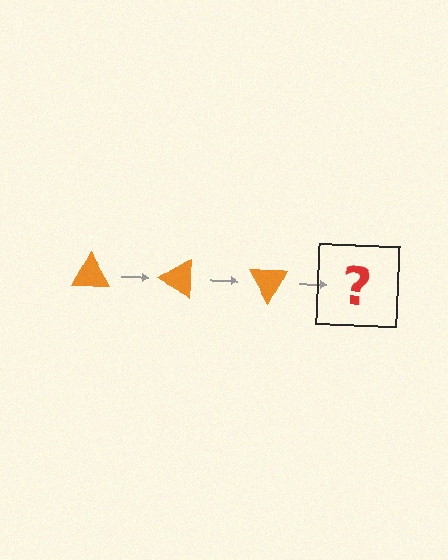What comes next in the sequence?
The next element should be an orange triangle rotated 90 degrees.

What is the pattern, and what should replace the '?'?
The pattern is that the triangle rotates 30 degrees each step. The '?' should be an orange triangle rotated 90 degrees.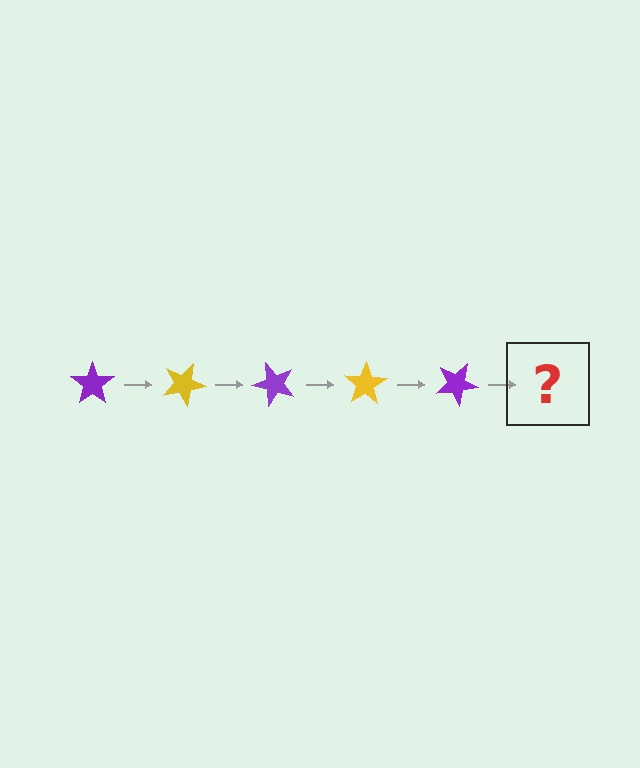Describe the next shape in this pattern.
It should be a yellow star, rotated 125 degrees from the start.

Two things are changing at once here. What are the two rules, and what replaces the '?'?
The two rules are that it rotates 25 degrees each step and the color cycles through purple and yellow. The '?' should be a yellow star, rotated 125 degrees from the start.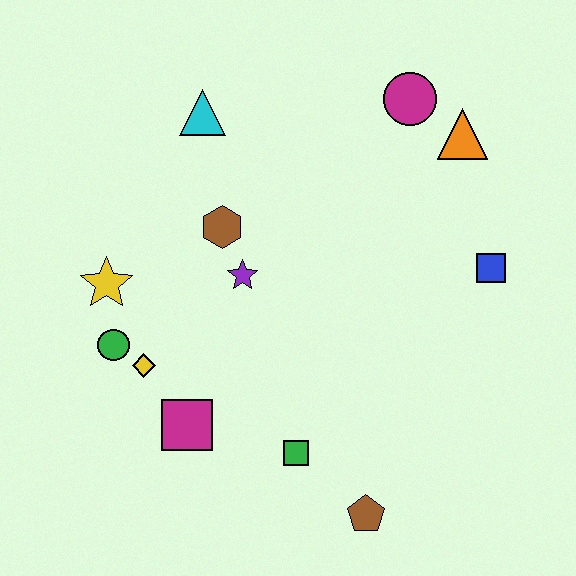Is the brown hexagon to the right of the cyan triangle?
Yes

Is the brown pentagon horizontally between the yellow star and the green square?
No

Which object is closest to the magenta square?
The yellow diamond is closest to the magenta square.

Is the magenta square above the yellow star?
No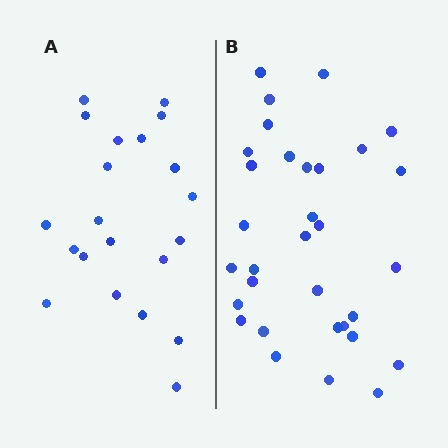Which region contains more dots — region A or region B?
Region B (the right region) has more dots.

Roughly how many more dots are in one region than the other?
Region B has roughly 12 or so more dots than region A.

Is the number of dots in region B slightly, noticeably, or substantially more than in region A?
Region B has substantially more. The ratio is roughly 1.5 to 1.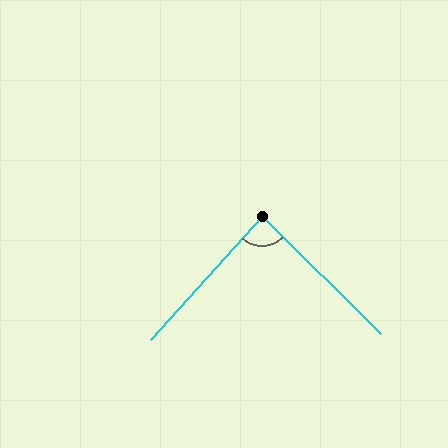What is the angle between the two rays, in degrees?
Approximately 88 degrees.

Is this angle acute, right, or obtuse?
It is approximately a right angle.